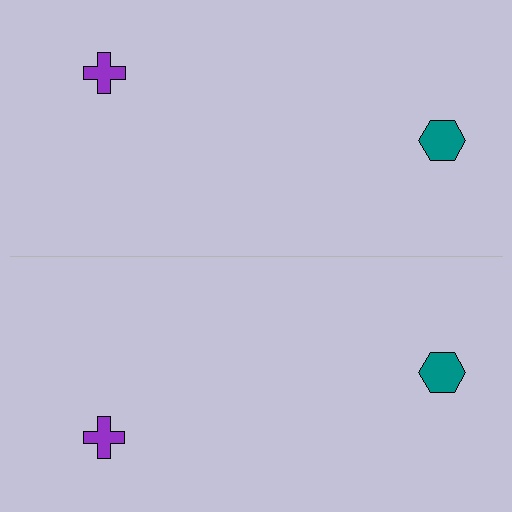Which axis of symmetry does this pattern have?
The pattern has a horizontal axis of symmetry running through the center of the image.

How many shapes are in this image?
There are 4 shapes in this image.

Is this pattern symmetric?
Yes, this pattern has bilateral (reflection) symmetry.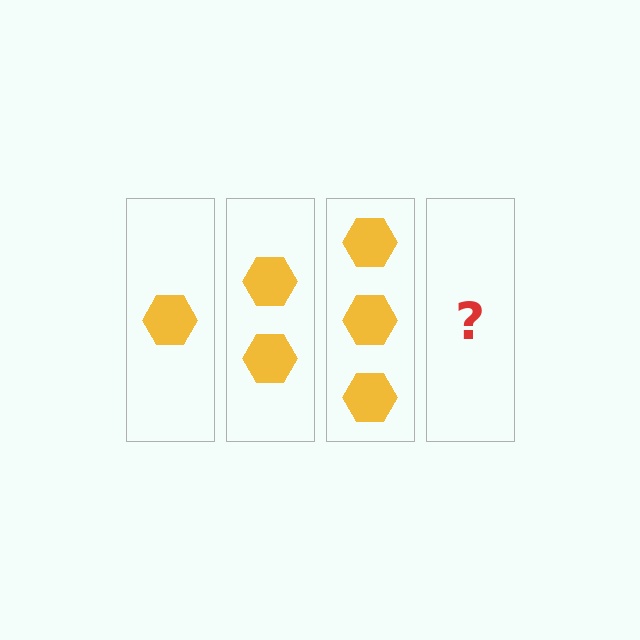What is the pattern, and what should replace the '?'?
The pattern is that each step adds one more hexagon. The '?' should be 4 hexagons.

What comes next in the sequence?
The next element should be 4 hexagons.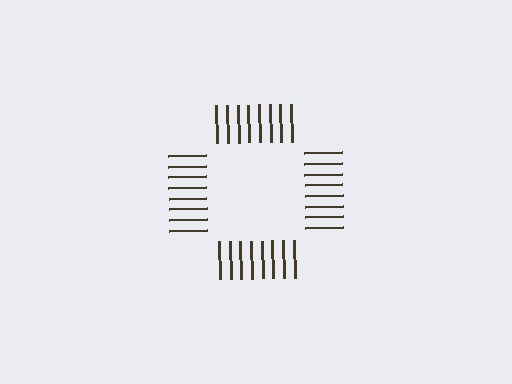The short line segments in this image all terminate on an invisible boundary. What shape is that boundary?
An illusory square — the line segments terminate on its edges but no continuous stroke is drawn.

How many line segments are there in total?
32 — 8 along each of the 4 edges.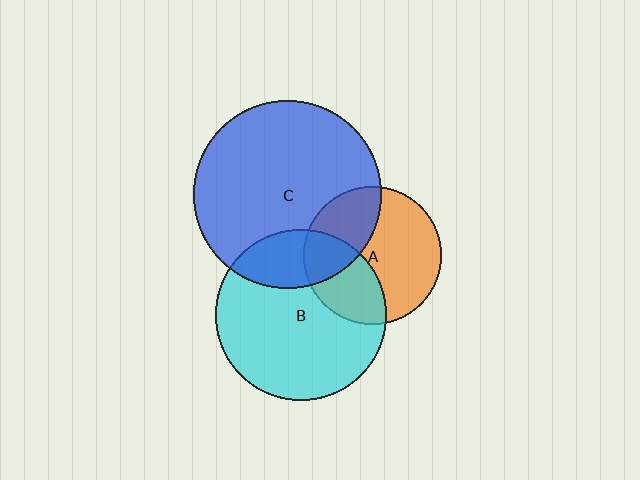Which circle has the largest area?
Circle C (blue).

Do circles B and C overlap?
Yes.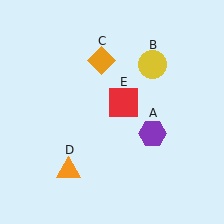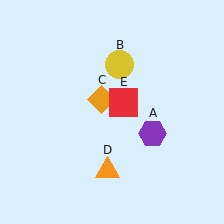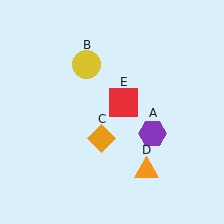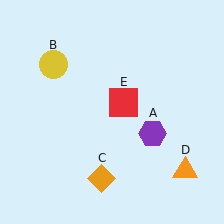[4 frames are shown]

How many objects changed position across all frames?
3 objects changed position: yellow circle (object B), orange diamond (object C), orange triangle (object D).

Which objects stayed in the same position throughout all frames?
Purple hexagon (object A) and red square (object E) remained stationary.